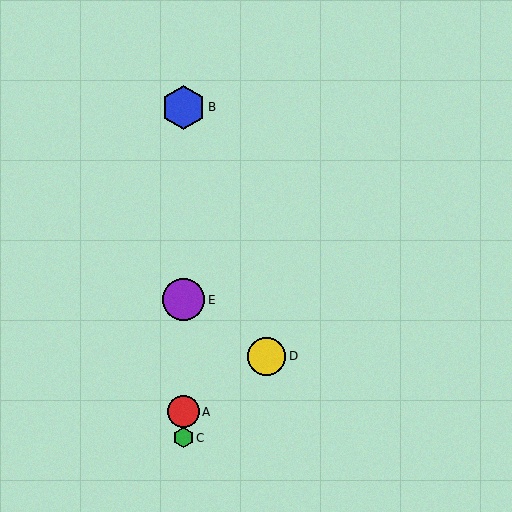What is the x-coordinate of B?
Object B is at x≈183.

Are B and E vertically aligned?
Yes, both are at x≈183.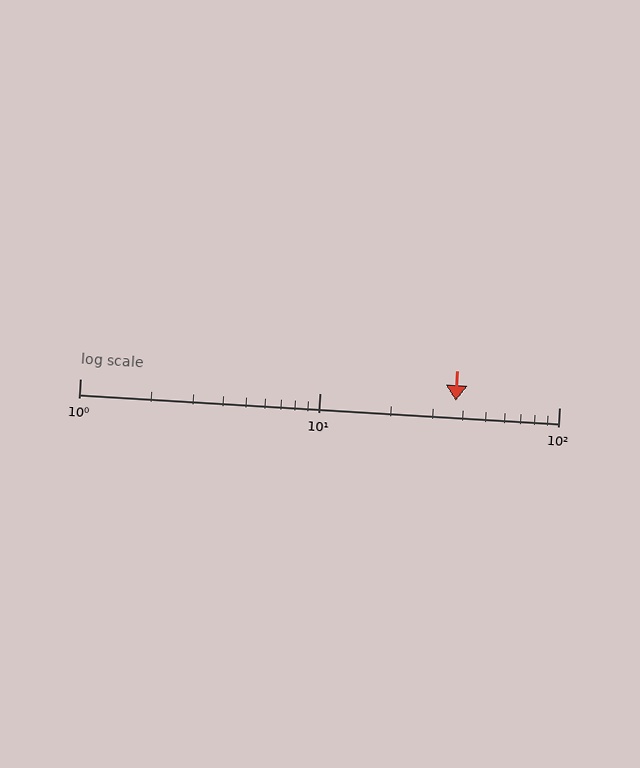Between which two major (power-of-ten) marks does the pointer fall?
The pointer is between 10 and 100.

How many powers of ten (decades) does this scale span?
The scale spans 2 decades, from 1 to 100.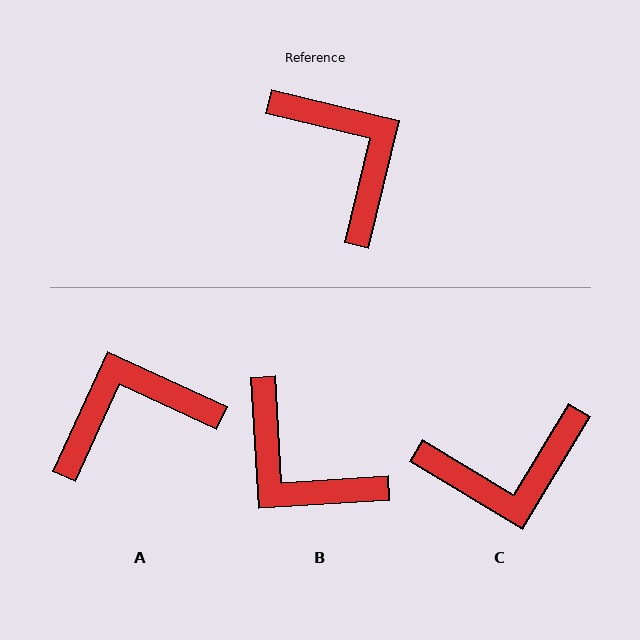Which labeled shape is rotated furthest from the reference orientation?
B, about 163 degrees away.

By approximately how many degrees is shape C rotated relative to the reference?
Approximately 108 degrees clockwise.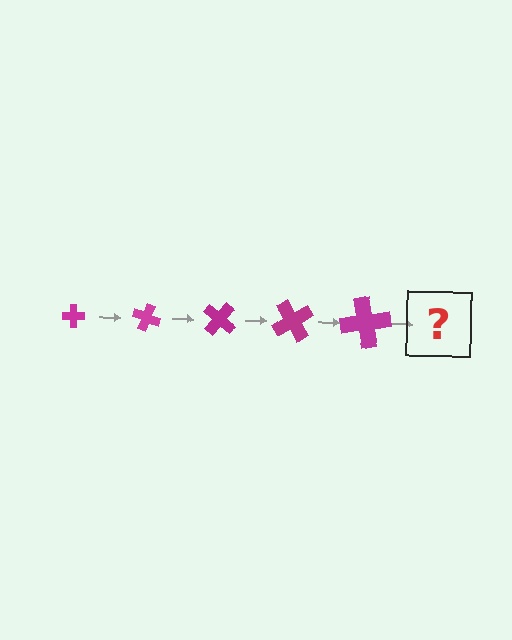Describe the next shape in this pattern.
It should be a cross, larger than the previous one and rotated 100 degrees from the start.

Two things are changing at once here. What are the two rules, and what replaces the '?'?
The two rules are that the cross grows larger each step and it rotates 20 degrees each step. The '?' should be a cross, larger than the previous one and rotated 100 degrees from the start.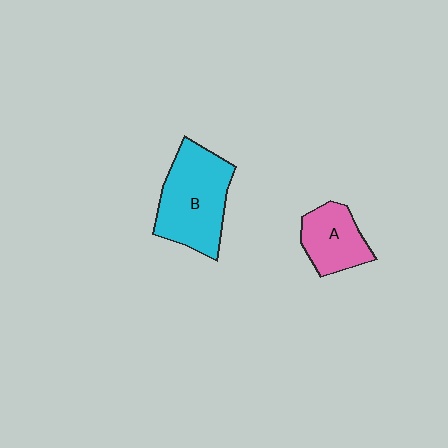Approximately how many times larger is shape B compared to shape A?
Approximately 1.7 times.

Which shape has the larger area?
Shape B (cyan).